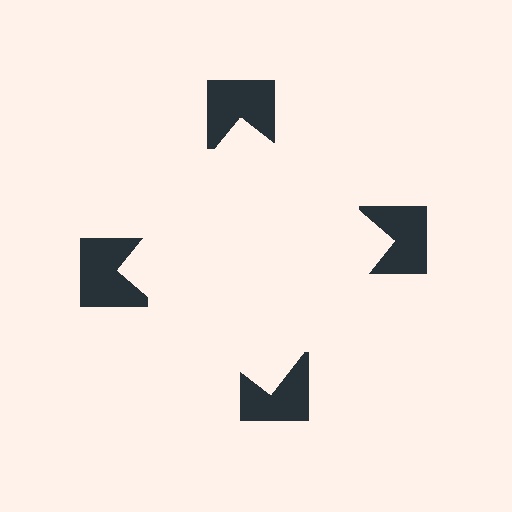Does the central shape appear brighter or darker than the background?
It typically appears slightly brighter than the background, even though no actual brightness change is drawn.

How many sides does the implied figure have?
4 sides.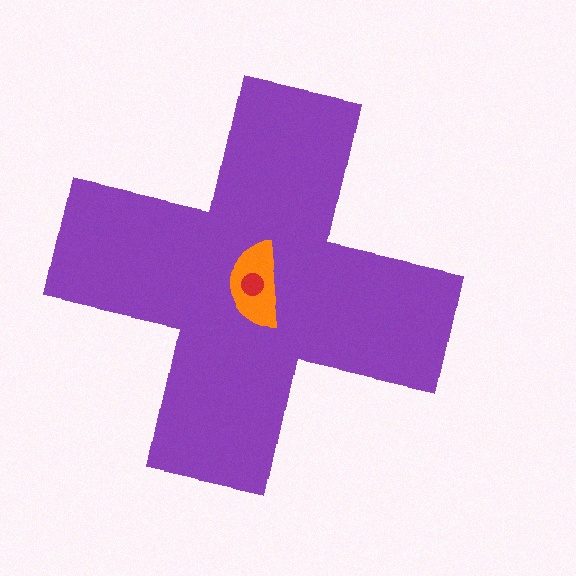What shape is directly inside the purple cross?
The orange semicircle.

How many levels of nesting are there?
3.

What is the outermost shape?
The purple cross.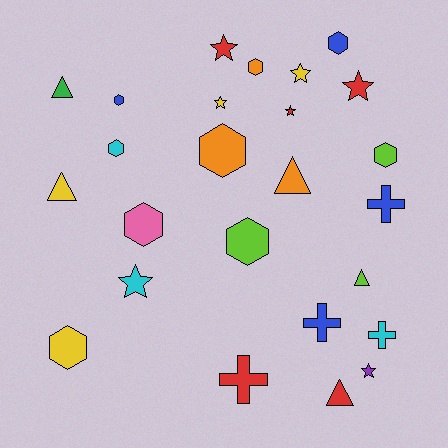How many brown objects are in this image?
There are no brown objects.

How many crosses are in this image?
There are 4 crosses.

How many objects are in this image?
There are 25 objects.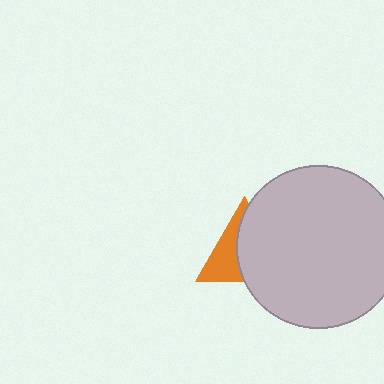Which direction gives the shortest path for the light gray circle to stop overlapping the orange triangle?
Moving right gives the shortest separation.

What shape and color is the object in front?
The object in front is a light gray circle.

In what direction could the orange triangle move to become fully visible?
The orange triangle could move left. That would shift it out from behind the light gray circle entirely.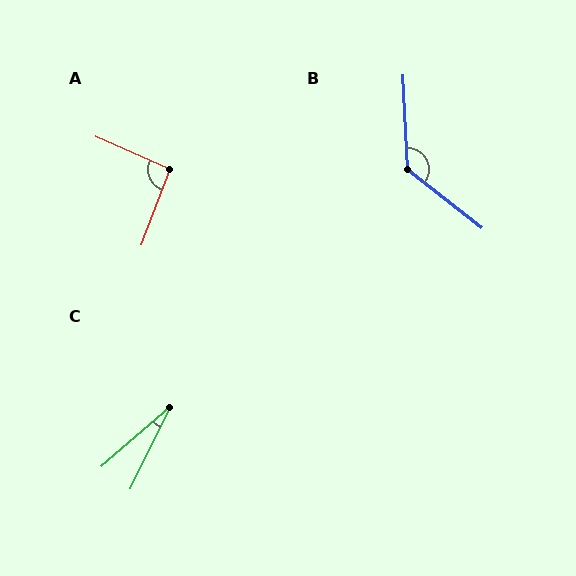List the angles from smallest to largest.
C (23°), A (93°), B (131°).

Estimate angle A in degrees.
Approximately 93 degrees.